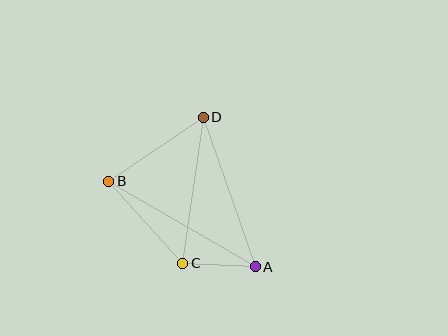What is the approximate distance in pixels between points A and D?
The distance between A and D is approximately 158 pixels.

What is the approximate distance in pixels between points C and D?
The distance between C and D is approximately 147 pixels.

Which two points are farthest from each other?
Points A and B are farthest from each other.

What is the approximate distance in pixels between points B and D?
The distance between B and D is approximately 114 pixels.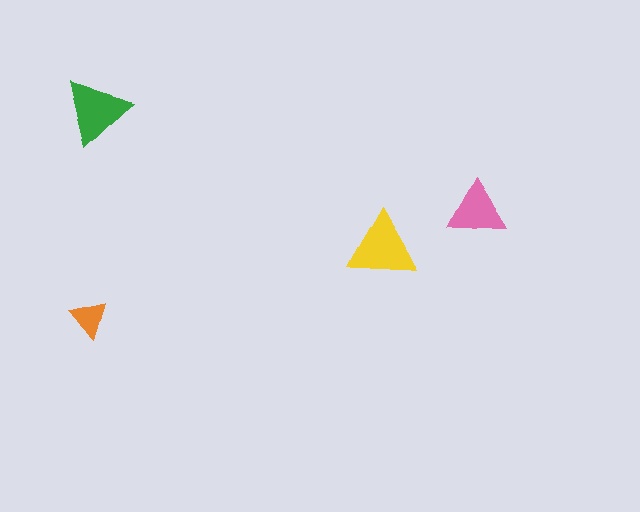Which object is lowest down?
The orange triangle is bottommost.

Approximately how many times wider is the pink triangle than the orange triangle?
About 1.5 times wider.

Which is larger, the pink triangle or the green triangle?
The green one.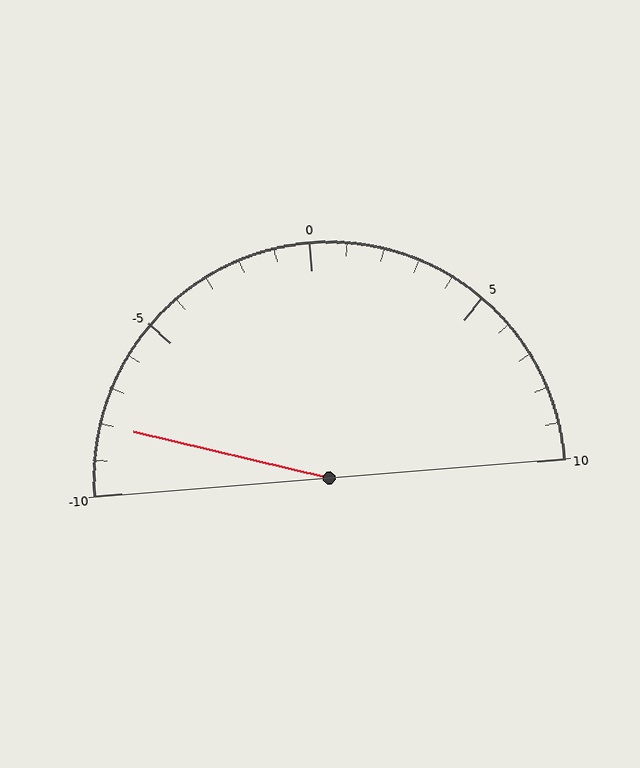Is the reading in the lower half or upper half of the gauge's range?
The reading is in the lower half of the range (-10 to 10).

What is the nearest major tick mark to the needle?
The nearest major tick mark is -10.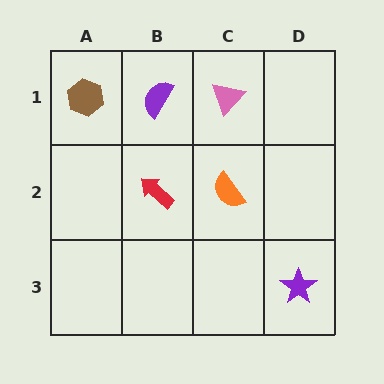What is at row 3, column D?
A purple star.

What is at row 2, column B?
A red arrow.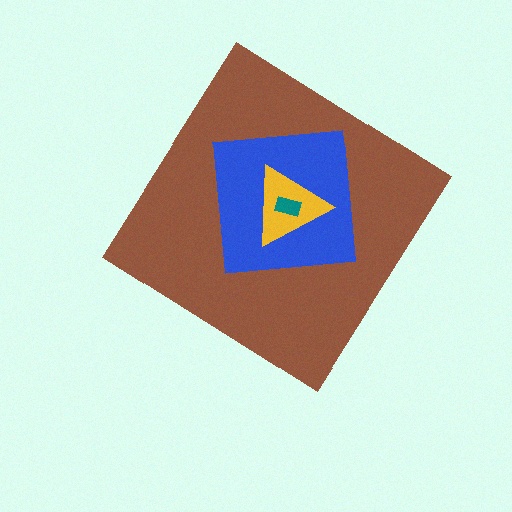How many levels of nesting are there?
4.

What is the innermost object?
The teal rectangle.